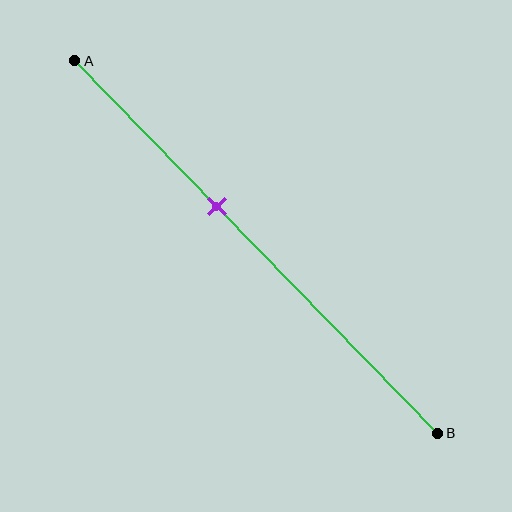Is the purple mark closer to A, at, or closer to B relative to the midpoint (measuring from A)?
The purple mark is closer to point A than the midpoint of segment AB.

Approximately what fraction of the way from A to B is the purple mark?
The purple mark is approximately 40% of the way from A to B.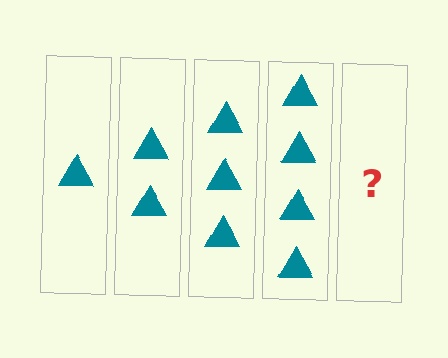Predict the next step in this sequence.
The next step is 5 triangles.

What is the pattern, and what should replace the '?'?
The pattern is that each step adds one more triangle. The '?' should be 5 triangles.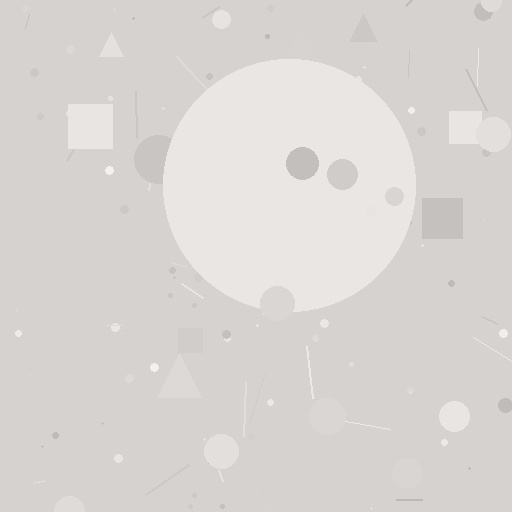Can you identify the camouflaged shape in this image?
The camouflaged shape is a circle.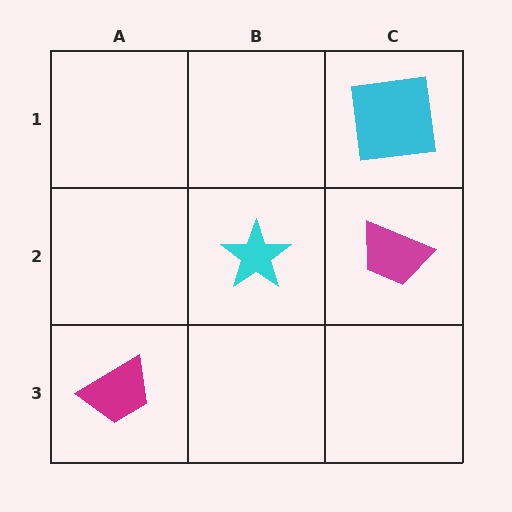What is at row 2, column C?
A magenta trapezoid.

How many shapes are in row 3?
1 shape.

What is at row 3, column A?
A magenta trapezoid.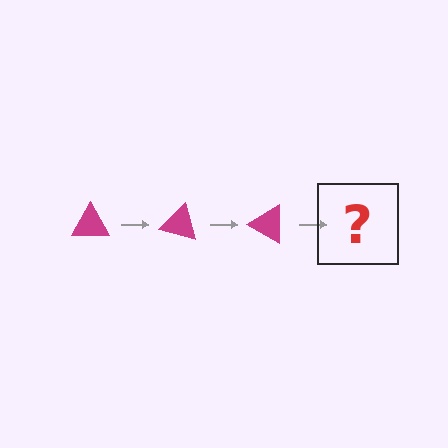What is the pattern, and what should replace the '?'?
The pattern is that the triangle rotates 15 degrees each step. The '?' should be a magenta triangle rotated 45 degrees.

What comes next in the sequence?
The next element should be a magenta triangle rotated 45 degrees.